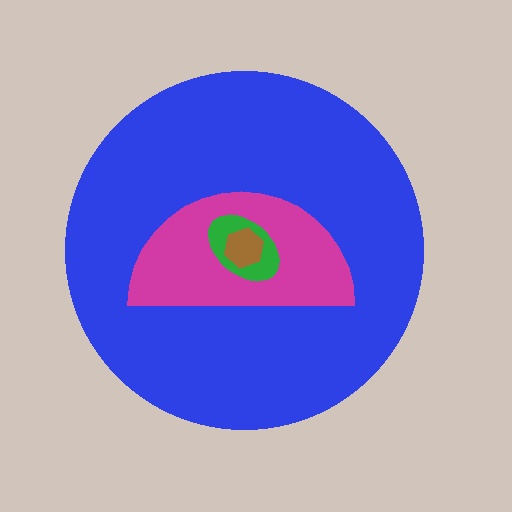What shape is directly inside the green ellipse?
The brown hexagon.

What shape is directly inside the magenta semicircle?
The green ellipse.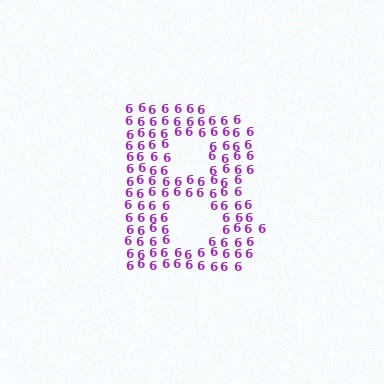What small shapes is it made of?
It is made of small digit 6's.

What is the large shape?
The large shape is the letter B.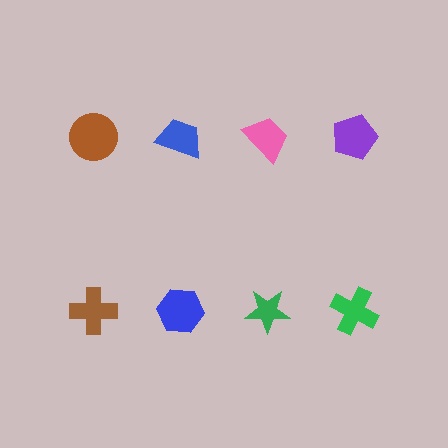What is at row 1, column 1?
A brown circle.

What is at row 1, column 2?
A blue trapezoid.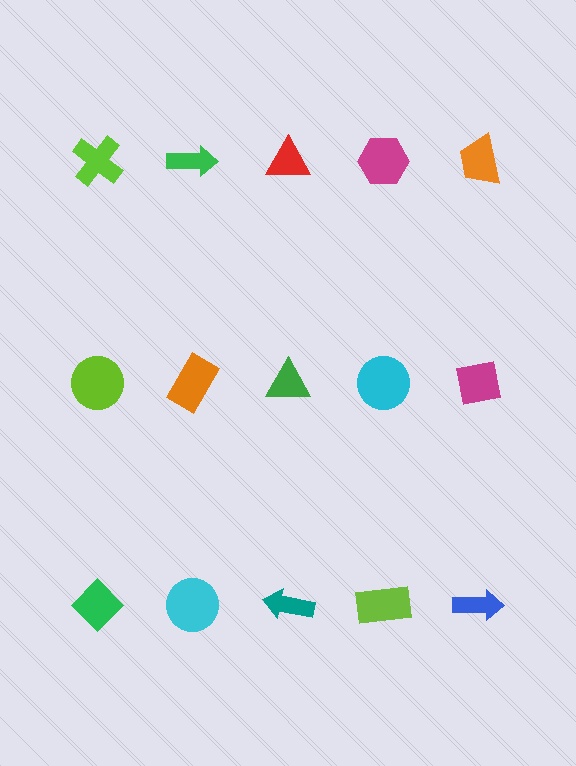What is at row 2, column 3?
A green triangle.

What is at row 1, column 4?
A magenta hexagon.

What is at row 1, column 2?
A green arrow.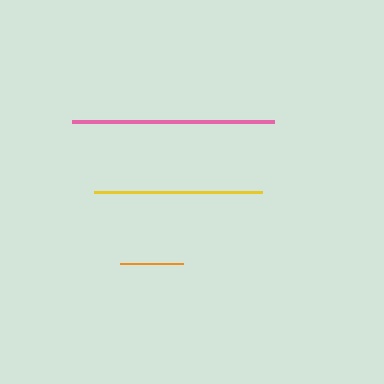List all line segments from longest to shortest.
From longest to shortest: pink, yellow, orange.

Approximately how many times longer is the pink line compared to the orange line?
The pink line is approximately 3.2 times the length of the orange line.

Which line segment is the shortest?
The orange line is the shortest at approximately 63 pixels.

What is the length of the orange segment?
The orange segment is approximately 63 pixels long.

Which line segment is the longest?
The pink line is the longest at approximately 202 pixels.